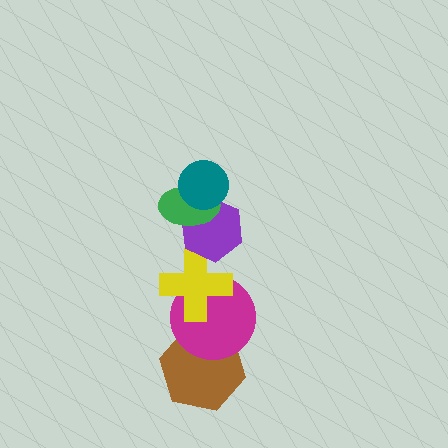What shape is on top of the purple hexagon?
The green ellipse is on top of the purple hexagon.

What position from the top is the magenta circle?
The magenta circle is 5th from the top.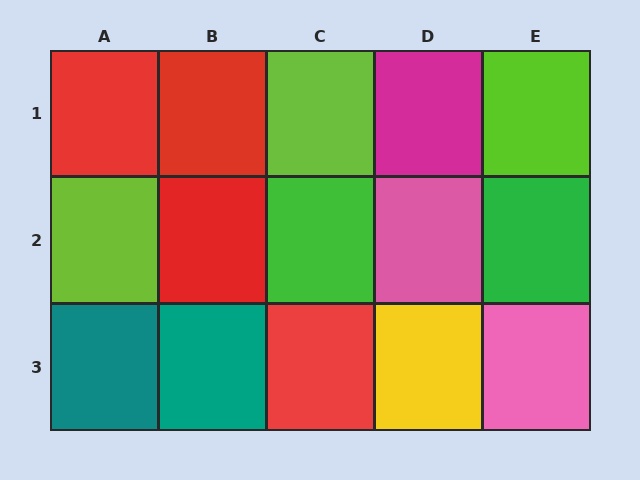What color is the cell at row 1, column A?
Red.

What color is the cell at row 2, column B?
Red.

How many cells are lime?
3 cells are lime.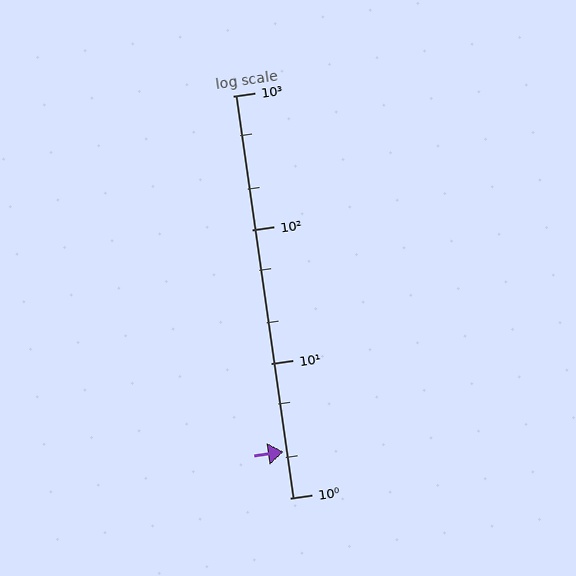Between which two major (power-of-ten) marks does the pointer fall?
The pointer is between 1 and 10.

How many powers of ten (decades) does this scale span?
The scale spans 3 decades, from 1 to 1000.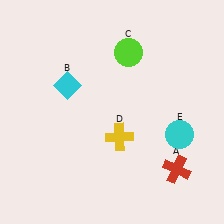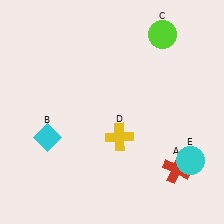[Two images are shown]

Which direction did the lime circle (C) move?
The lime circle (C) moved right.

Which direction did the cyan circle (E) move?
The cyan circle (E) moved down.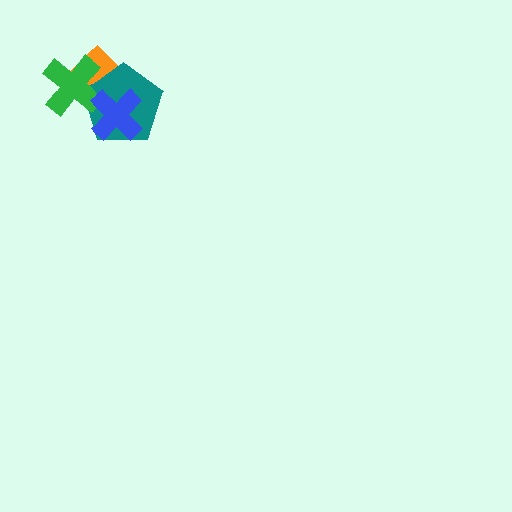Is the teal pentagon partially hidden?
Yes, it is partially covered by another shape.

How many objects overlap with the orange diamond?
3 objects overlap with the orange diamond.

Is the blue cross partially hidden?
No, no other shape covers it.